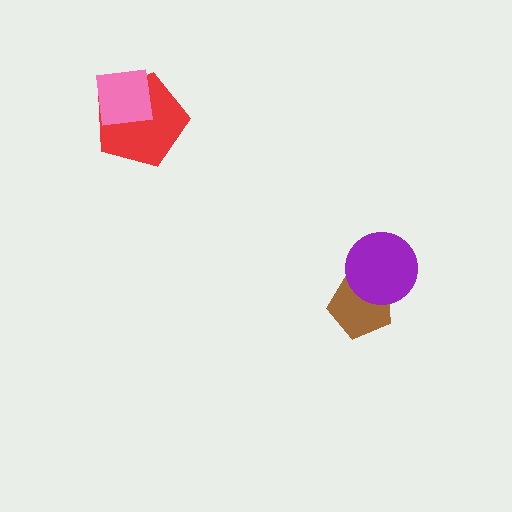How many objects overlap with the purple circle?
1 object overlaps with the purple circle.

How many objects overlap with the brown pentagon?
1 object overlaps with the brown pentagon.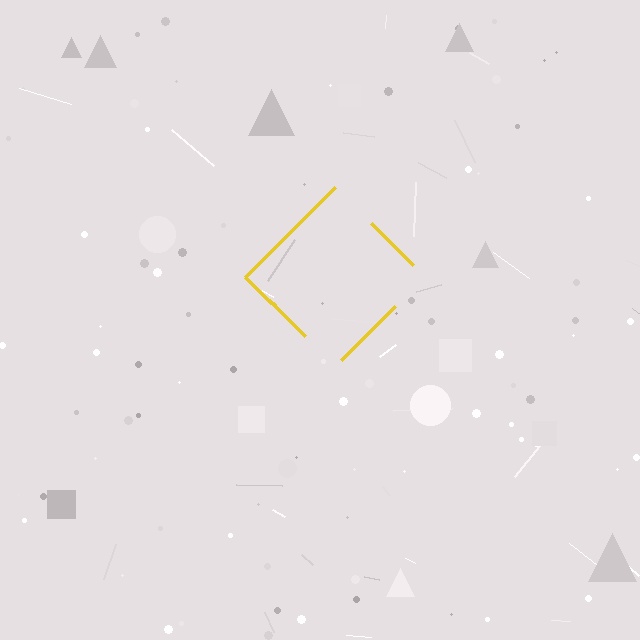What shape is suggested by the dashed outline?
The dashed outline suggests a diamond.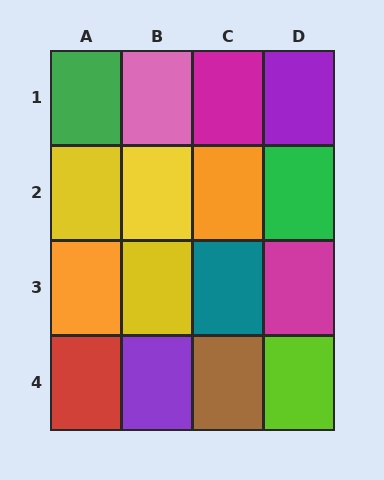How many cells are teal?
1 cell is teal.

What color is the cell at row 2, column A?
Yellow.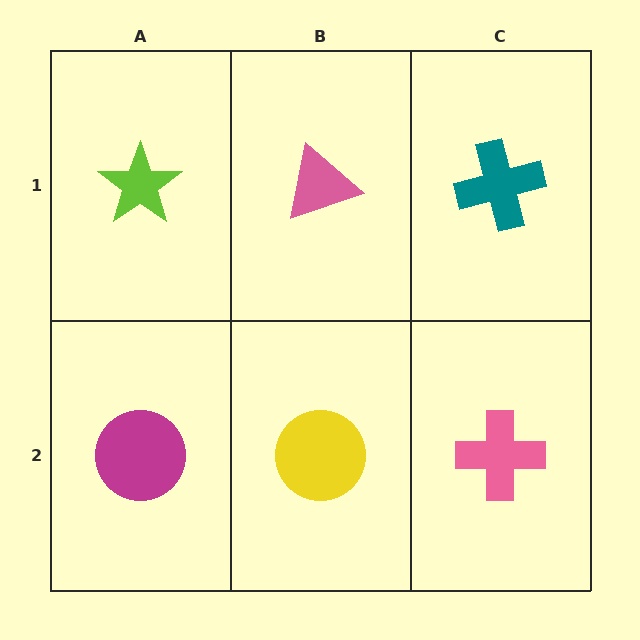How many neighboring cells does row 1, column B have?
3.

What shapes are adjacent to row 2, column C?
A teal cross (row 1, column C), a yellow circle (row 2, column B).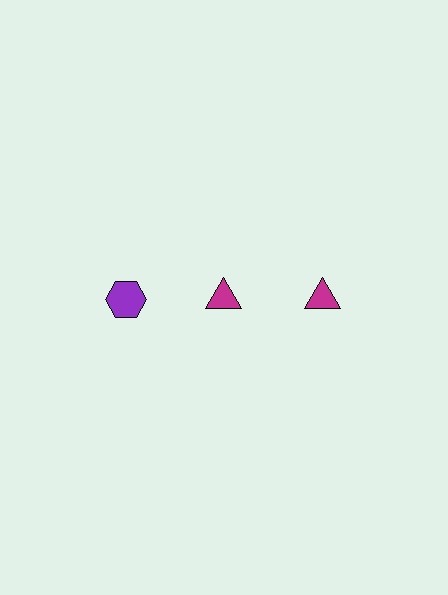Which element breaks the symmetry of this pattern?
The purple hexagon in the top row, leftmost column breaks the symmetry. All other shapes are magenta triangles.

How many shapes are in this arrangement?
There are 3 shapes arranged in a grid pattern.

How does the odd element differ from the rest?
It differs in both color (purple instead of magenta) and shape (hexagon instead of triangle).